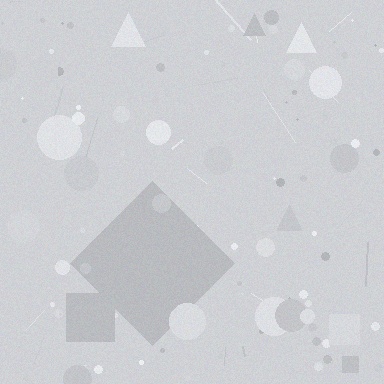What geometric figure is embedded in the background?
A diamond is embedded in the background.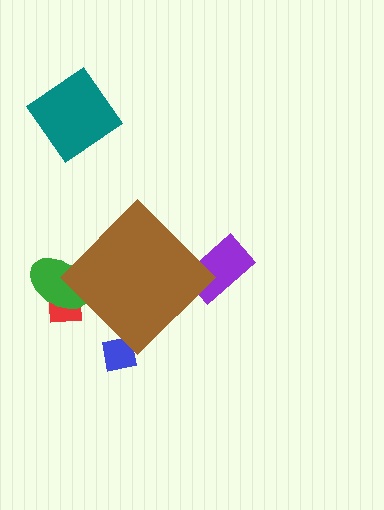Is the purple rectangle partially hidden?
Yes, the purple rectangle is partially hidden behind the brown diamond.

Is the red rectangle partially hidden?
Yes, the red rectangle is partially hidden behind the brown diamond.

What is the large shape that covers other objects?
A brown diamond.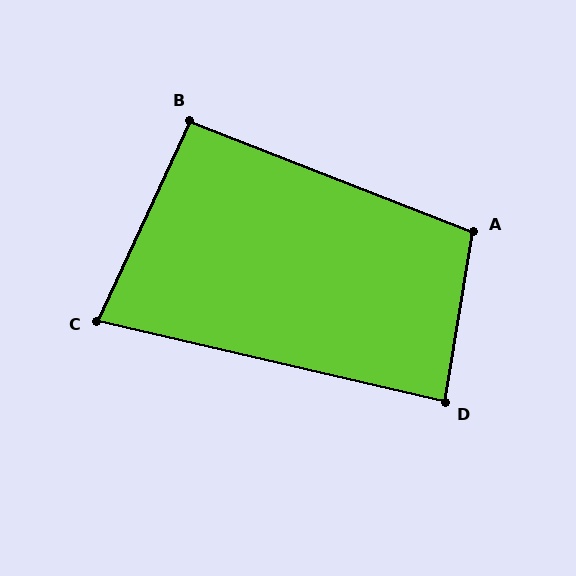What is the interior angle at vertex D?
Approximately 87 degrees (approximately right).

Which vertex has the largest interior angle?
A, at approximately 102 degrees.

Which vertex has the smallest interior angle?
C, at approximately 78 degrees.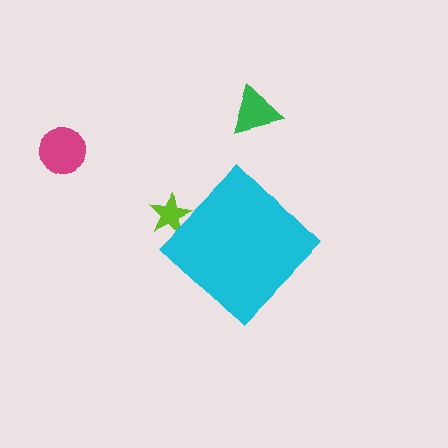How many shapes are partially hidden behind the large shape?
1 shape is partially hidden.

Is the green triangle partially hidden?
No, the green triangle is fully visible.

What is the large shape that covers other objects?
A cyan diamond.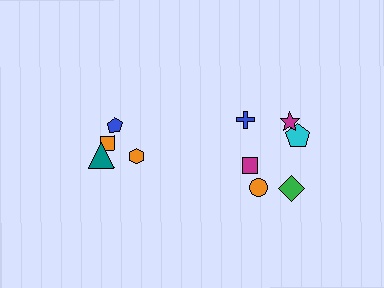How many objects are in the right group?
There are 6 objects.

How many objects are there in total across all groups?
There are 10 objects.